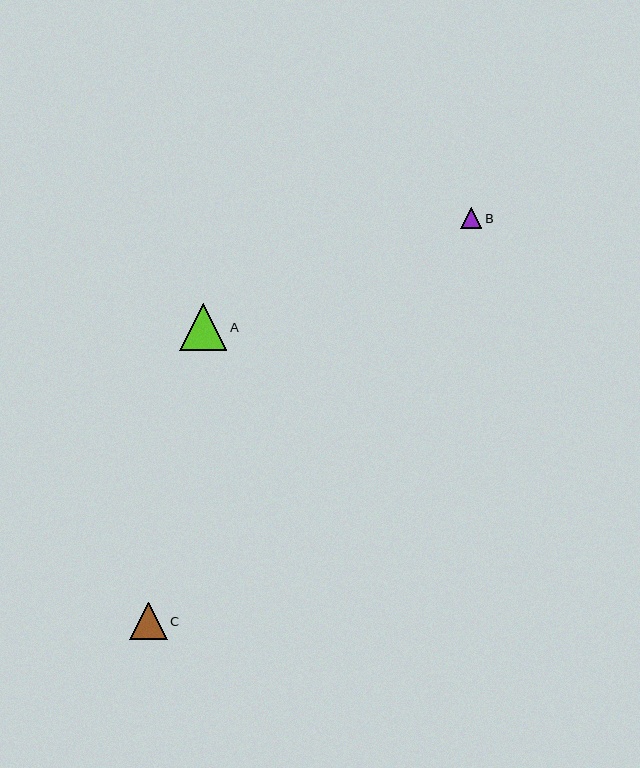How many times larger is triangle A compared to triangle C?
Triangle A is approximately 1.3 times the size of triangle C.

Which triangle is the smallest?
Triangle B is the smallest with a size of approximately 21 pixels.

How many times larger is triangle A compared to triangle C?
Triangle A is approximately 1.3 times the size of triangle C.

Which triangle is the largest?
Triangle A is the largest with a size of approximately 47 pixels.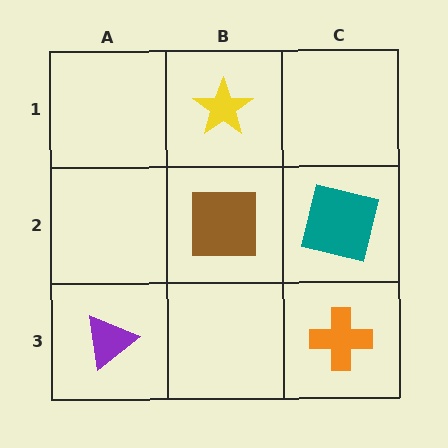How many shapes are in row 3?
2 shapes.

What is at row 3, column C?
An orange cross.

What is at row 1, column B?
A yellow star.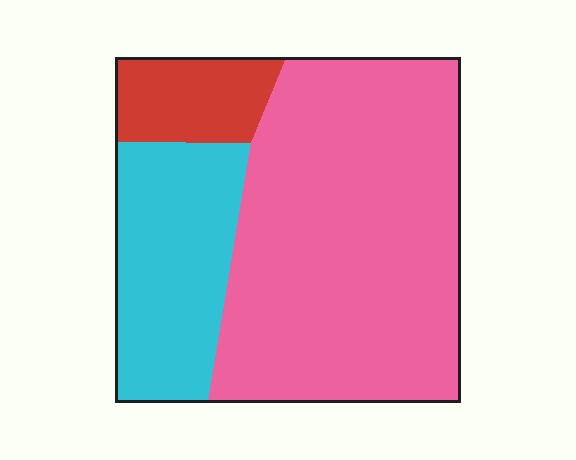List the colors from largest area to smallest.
From largest to smallest: pink, cyan, red.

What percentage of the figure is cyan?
Cyan takes up about one quarter (1/4) of the figure.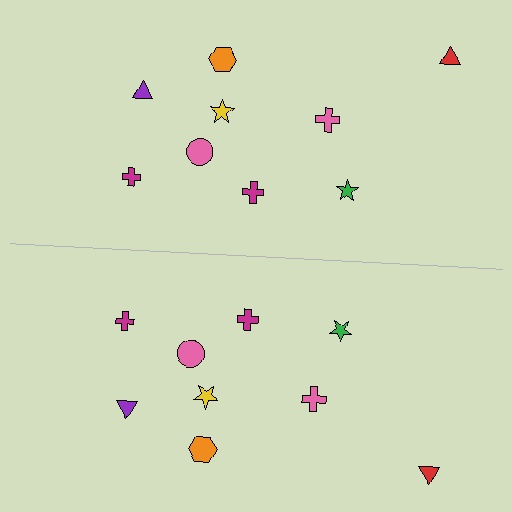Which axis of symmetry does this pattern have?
The pattern has a horizontal axis of symmetry running through the center of the image.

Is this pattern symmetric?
Yes, this pattern has bilateral (reflection) symmetry.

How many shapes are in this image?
There are 18 shapes in this image.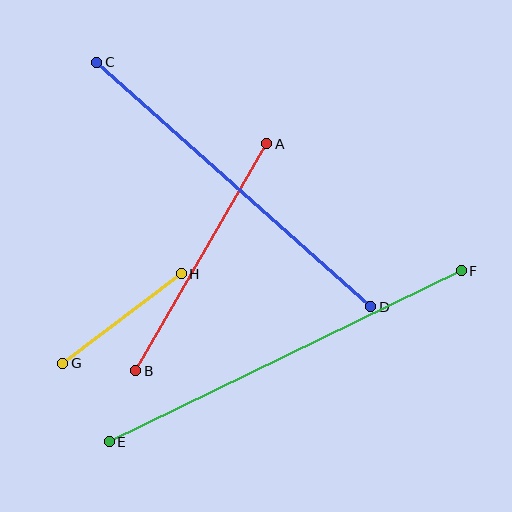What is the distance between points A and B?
The distance is approximately 262 pixels.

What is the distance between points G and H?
The distance is approximately 149 pixels.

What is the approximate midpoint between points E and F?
The midpoint is at approximately (285, 356) pixels.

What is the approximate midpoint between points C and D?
The midpoint is at approximately (234, 184) pixels.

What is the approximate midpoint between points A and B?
The midpoint is at approximately (201, 257) pixels.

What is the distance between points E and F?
The distance is approximately 392 pixels.